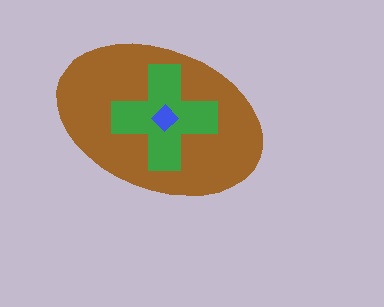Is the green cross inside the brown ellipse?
Yes.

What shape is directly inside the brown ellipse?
The green cross.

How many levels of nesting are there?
3.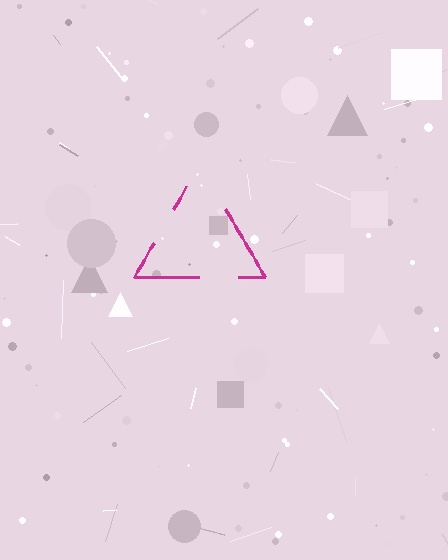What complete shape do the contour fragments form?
The contour fragments form a triangle.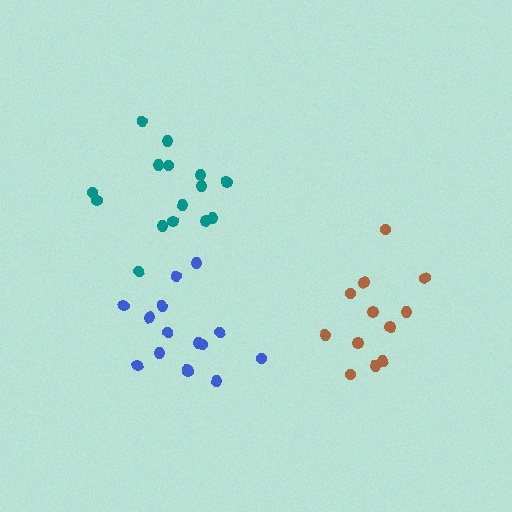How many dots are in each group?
Group 1: 15 dots, Group 2: 15 dots, Group 3: 12 dots (42 total).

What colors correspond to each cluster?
The clusters are colored: teal, blue, brown.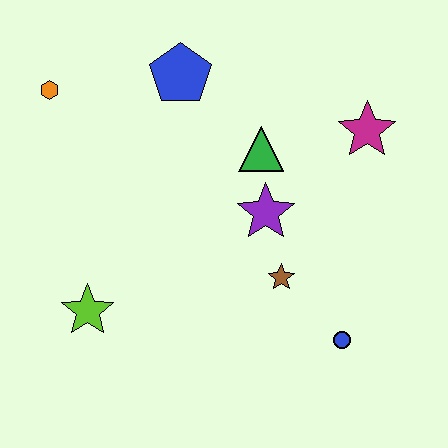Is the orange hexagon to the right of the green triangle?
No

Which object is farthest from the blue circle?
The orange hexagon is farthest from the blue circle.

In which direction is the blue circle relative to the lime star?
The blue circle is to the right of the lime star.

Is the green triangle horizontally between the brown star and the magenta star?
No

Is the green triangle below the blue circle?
No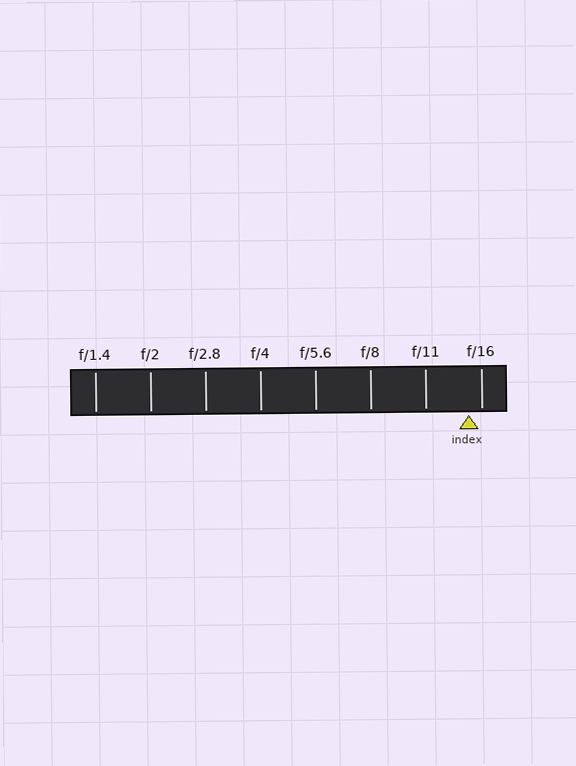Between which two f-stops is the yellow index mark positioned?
The index mark is between f/11 and f/16.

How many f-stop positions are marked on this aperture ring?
There are 8 f-stop positions marked.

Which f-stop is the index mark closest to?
The index mark is closest to f/16.